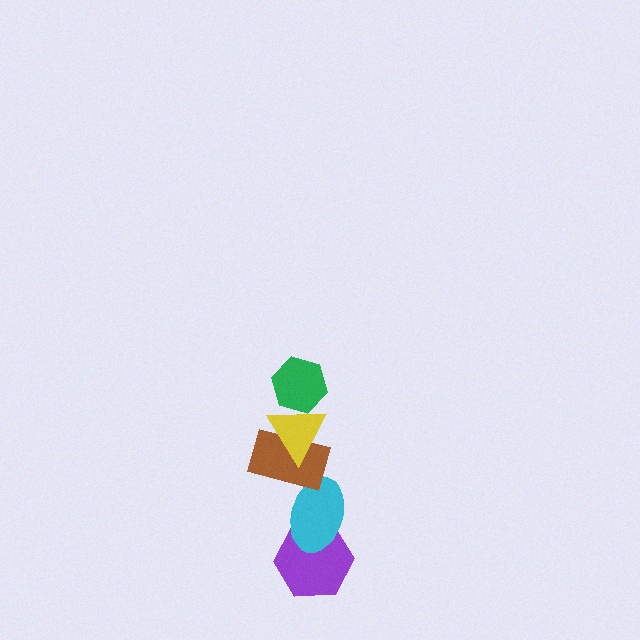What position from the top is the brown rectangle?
The brown rectangle is 3rd from the top.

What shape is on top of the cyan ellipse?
The brown rectangle is on top of the cyan ellipse.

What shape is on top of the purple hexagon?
The cyan ellipse is on top of the purple hexagon.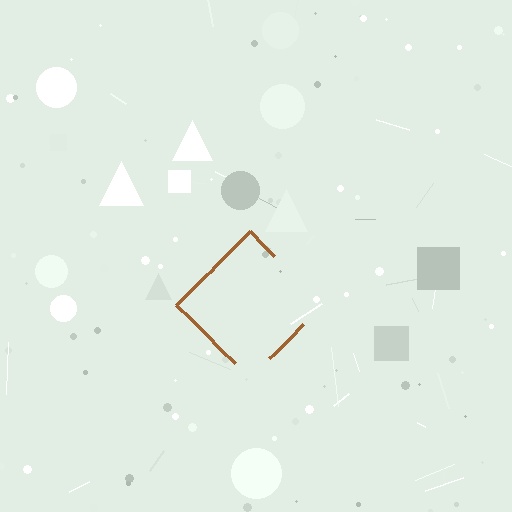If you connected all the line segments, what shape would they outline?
They would outline a diamond.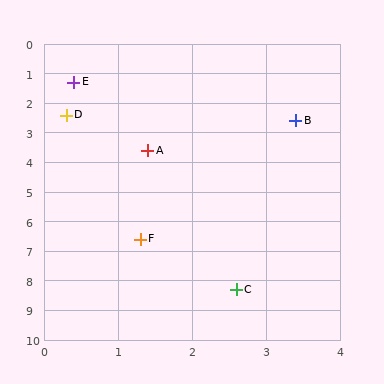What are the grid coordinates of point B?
Point B is at approximately (3.4, 2.6).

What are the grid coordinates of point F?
Point F is at approximately (1.3, 6.6).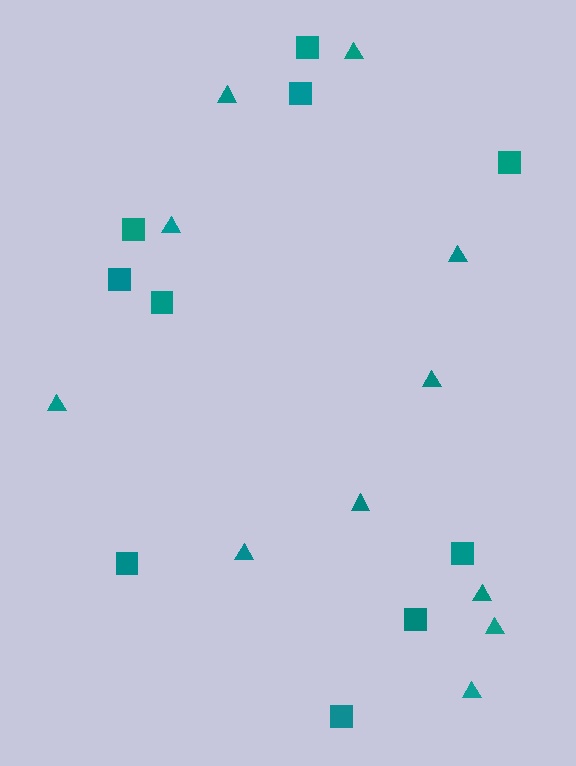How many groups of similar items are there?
There are 2 groups: one group of squares (10) and one group of triangles (11).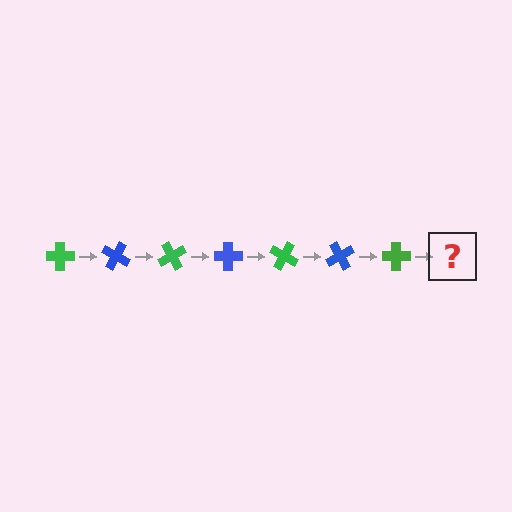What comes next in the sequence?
The next element should be a blue cross, rotated 210 degrees from the start.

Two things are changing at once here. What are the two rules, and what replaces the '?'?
The two rules are that it rotates 30 degrees each step and the color cycles through green and blue. The '?' should be a blue cross, rotated 210 degrees from the start.